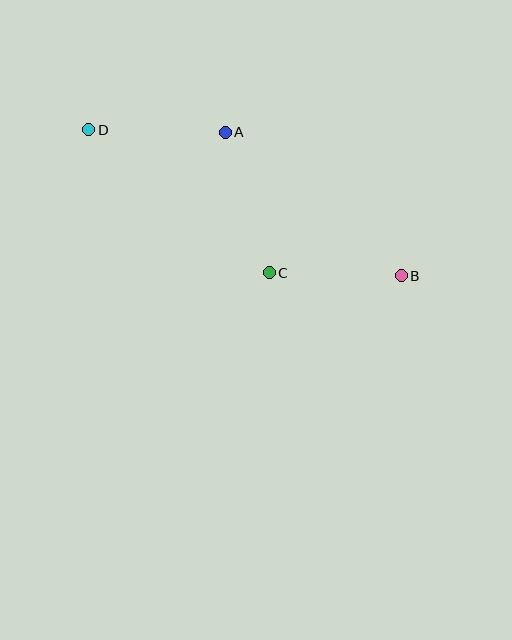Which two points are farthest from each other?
Points B and D are farthest from each other.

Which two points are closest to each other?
Points B and C are closest to each other.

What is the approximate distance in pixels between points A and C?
The distance between A and C is approximately 147 pixels.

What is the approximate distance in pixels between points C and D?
The distance between C and D is approximately 230 pixels.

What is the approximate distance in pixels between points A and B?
The distance between A and B is approximately 227 pixels.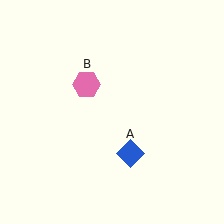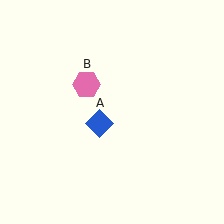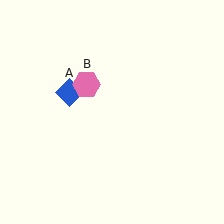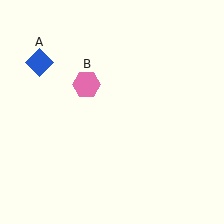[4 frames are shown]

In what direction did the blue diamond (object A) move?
The blue diamond (object A) moved up and to the left.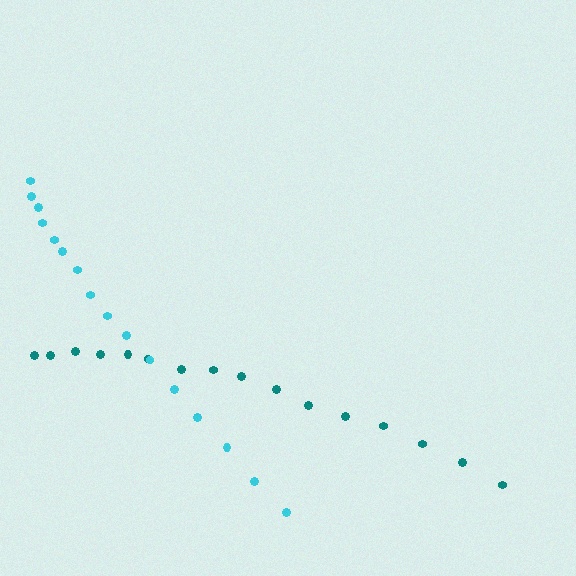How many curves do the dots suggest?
There are 2 distinct paths.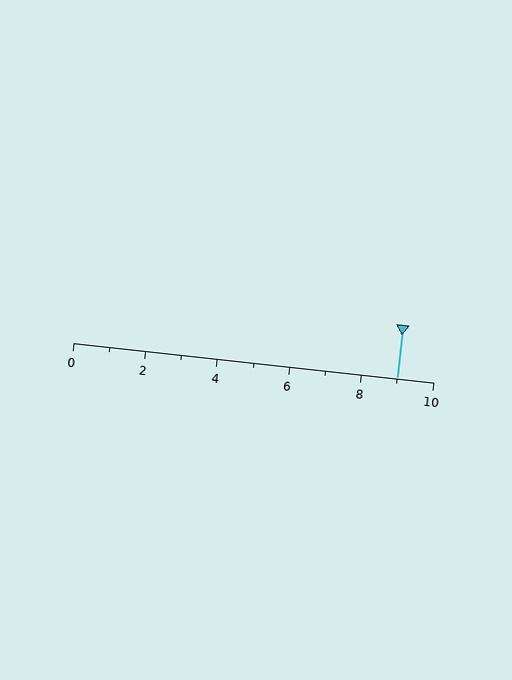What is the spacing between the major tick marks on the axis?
The major ticks are spaced 2 apart.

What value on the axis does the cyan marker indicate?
The marker indicates approximately 9.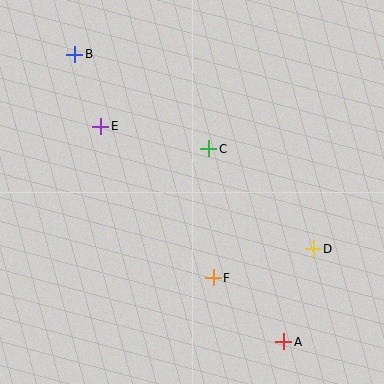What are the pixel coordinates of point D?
Point D is at (313, 249).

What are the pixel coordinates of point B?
Point B is at (75, 54).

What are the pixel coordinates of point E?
Point E is at (101, 126).